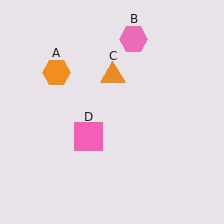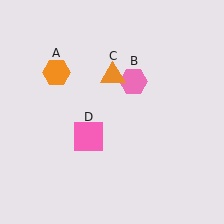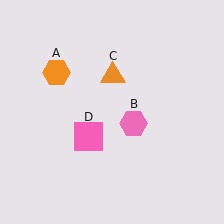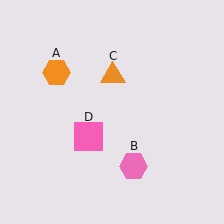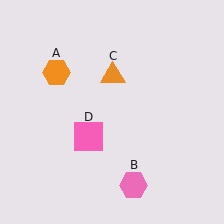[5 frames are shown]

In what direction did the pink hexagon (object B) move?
The pink hexagon (object B) moved down.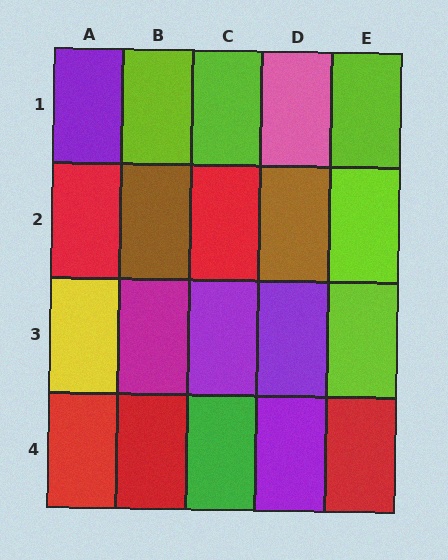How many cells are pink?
1 cell is pink.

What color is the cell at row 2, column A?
Red.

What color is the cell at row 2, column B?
Brown.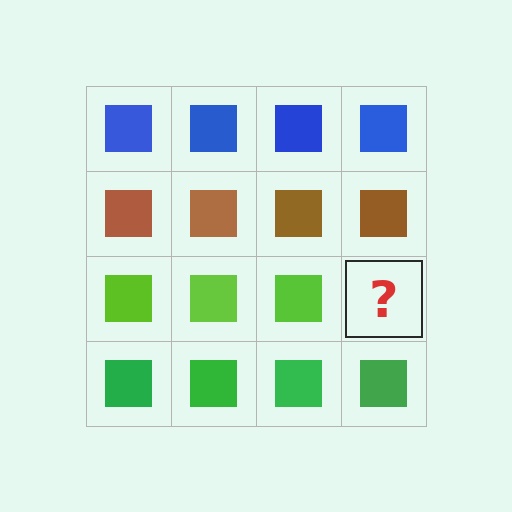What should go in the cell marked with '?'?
The missing cell should contain a lime square.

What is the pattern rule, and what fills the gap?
The rule is that each row has a consistent color. The gap should be filled with a lime square.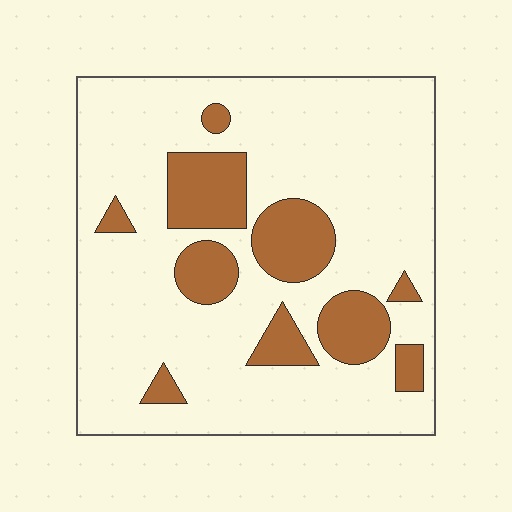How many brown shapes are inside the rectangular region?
10.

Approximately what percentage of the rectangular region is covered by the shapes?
Approximately 20%.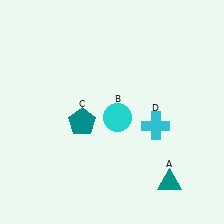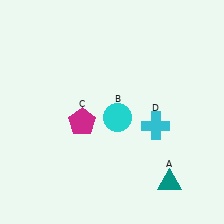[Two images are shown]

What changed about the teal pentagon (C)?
In Image 1, C is teal. In Image 2, it changed to magenta.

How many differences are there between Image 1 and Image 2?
There is 1 difference between the two images.